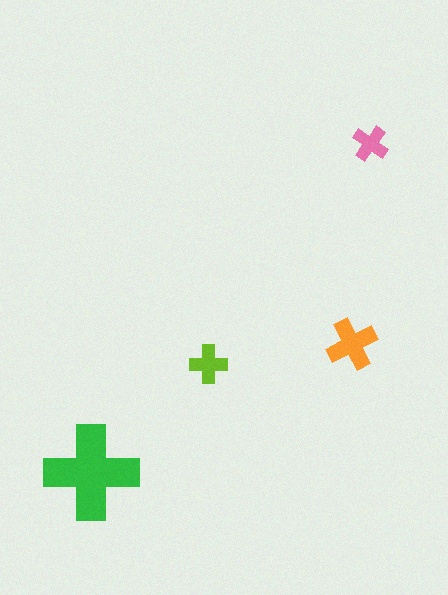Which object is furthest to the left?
The green cross is leftmost.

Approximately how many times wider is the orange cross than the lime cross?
About 1.5 times wider.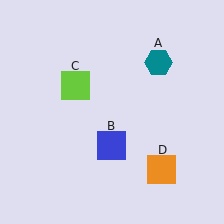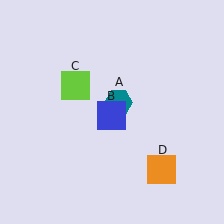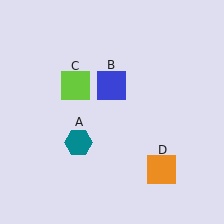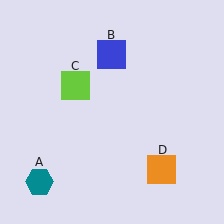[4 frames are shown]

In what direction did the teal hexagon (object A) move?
The teal hexagon (object A) moved down and to the left.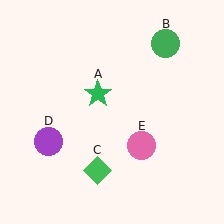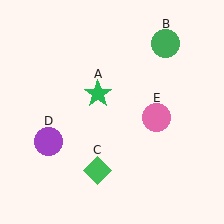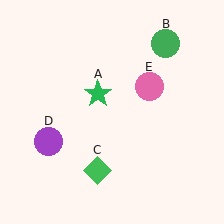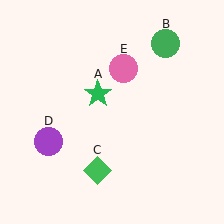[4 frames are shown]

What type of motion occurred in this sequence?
The pink circle (object E) rotated counterclockwise around the center of the scene.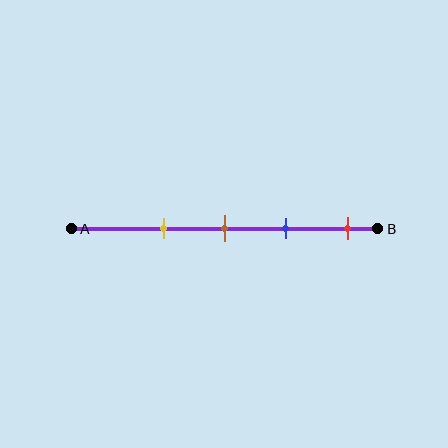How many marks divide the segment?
There are 4 marks dividing the segment.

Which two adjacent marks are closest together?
The brown and blue marks are the closest adjacent pair.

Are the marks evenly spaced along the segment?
Yes, the marks are approximately evenly spaced.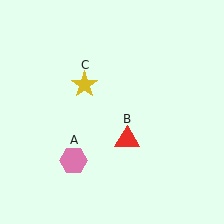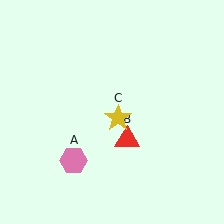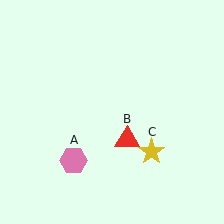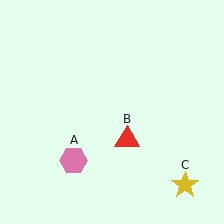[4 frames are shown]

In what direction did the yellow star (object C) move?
The yellow star (object C) moved down and to the right.